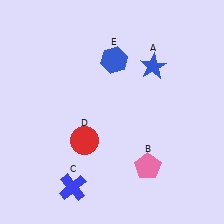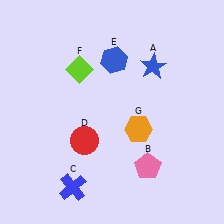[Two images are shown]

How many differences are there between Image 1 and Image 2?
There are 2 differences between the two images.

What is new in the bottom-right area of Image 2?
An orange hexagon (G) was added in the bottom-right area of Image 2.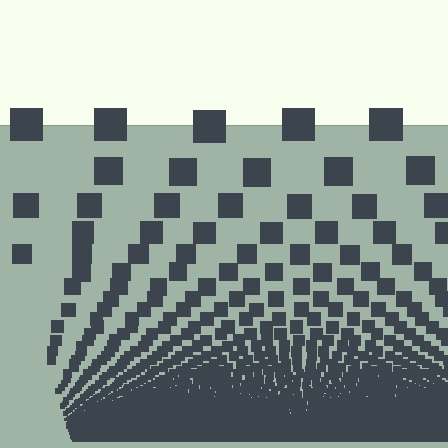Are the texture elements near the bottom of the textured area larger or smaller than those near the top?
Smaller. The gradient is inverted — elements near the bottom are smaller and denser.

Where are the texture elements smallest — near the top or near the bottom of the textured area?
Near the bottom.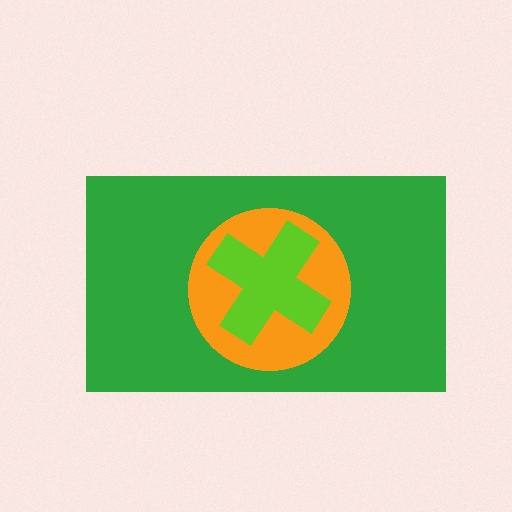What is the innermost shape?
The lime cross.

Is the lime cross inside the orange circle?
Yes.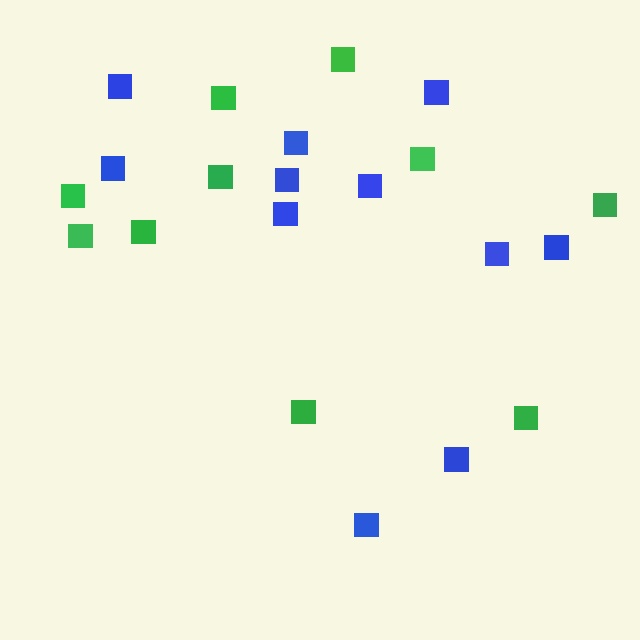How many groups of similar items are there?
There are 2 groups: one group of blue squares (11) and one group of green squares (10).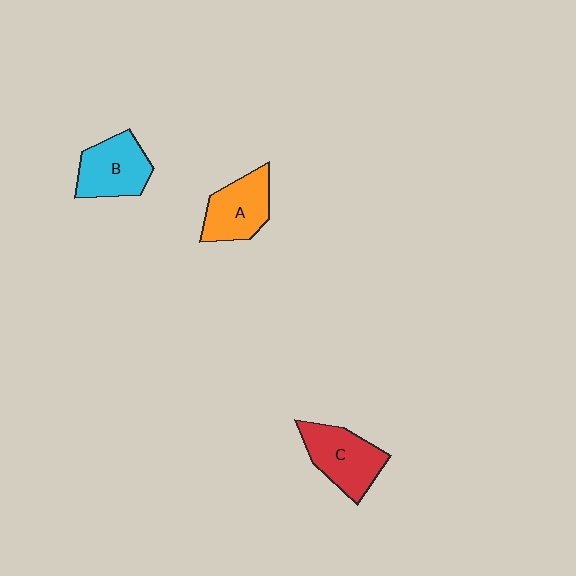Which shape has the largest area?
Shape C (red).